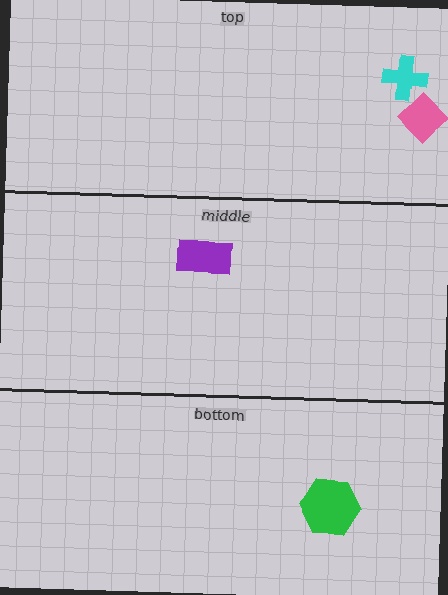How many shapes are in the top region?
2.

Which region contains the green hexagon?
The bottom region.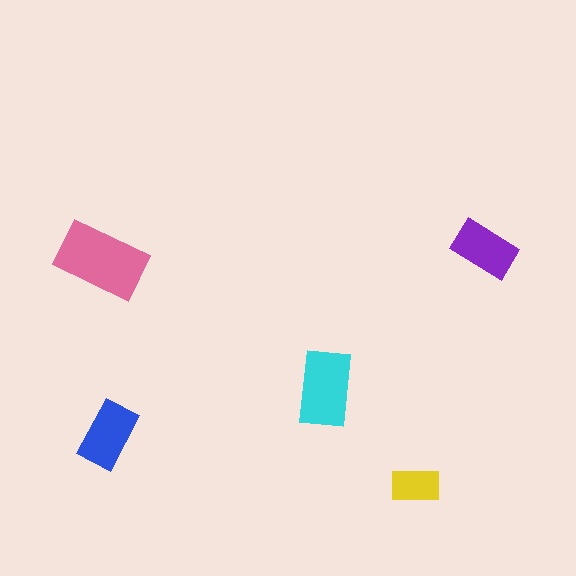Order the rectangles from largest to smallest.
the pink one, the cyan one, the blue one, the purple one, the yellow one.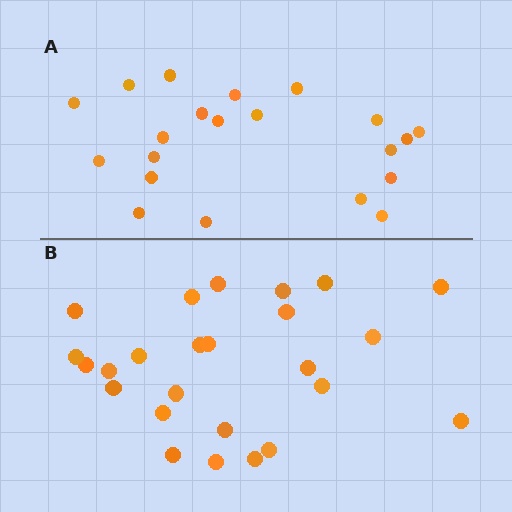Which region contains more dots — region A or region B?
Region B (the bottom region) has more dots.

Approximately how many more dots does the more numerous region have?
Region B has about 4 more dots than region A.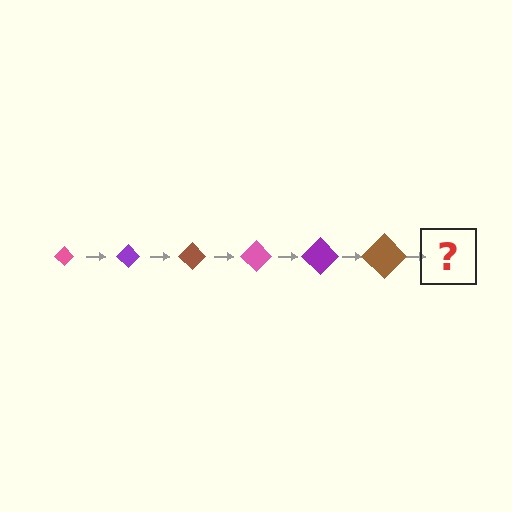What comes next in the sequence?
The next element should be a pink diamond, larger than the previous one.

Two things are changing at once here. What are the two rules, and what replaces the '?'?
The two rules are that the diamond grows larger each step and the color cycles through pink, purple, and brown. The '?' should be a pink diamond, larger than the previous one.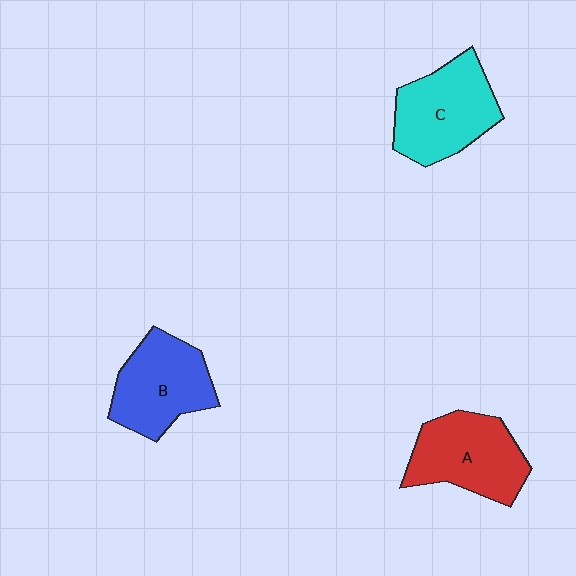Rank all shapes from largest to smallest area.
From largest to smallest: C (cyan), A (red), B (blue).